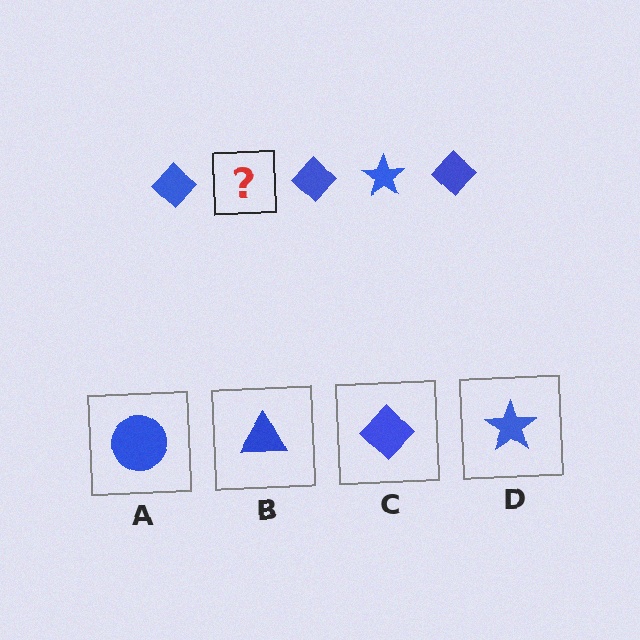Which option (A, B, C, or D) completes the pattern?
D.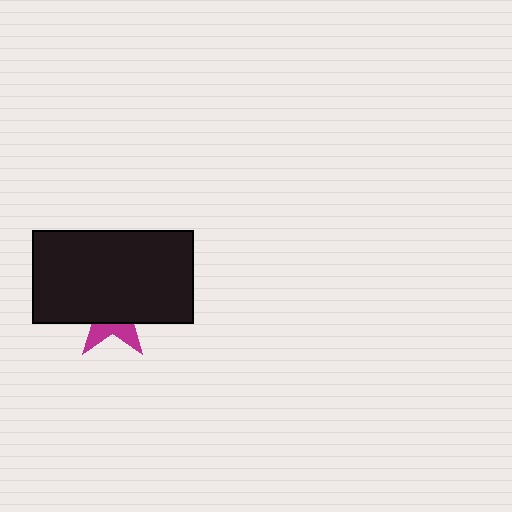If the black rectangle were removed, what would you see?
You would see the complete magenta star.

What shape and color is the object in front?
The object in front is a black rectangle.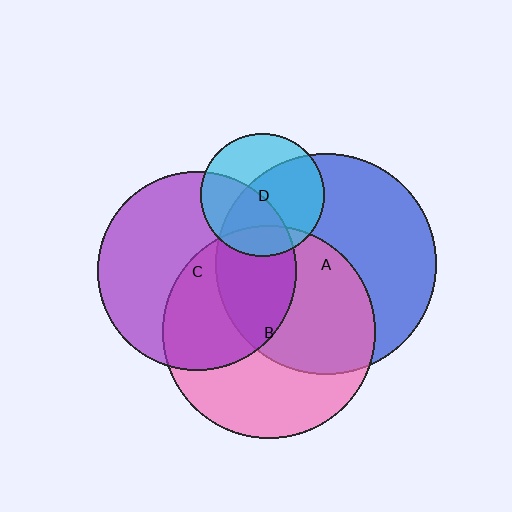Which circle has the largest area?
Circle A (blue).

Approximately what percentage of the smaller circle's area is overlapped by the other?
Approximately 50%.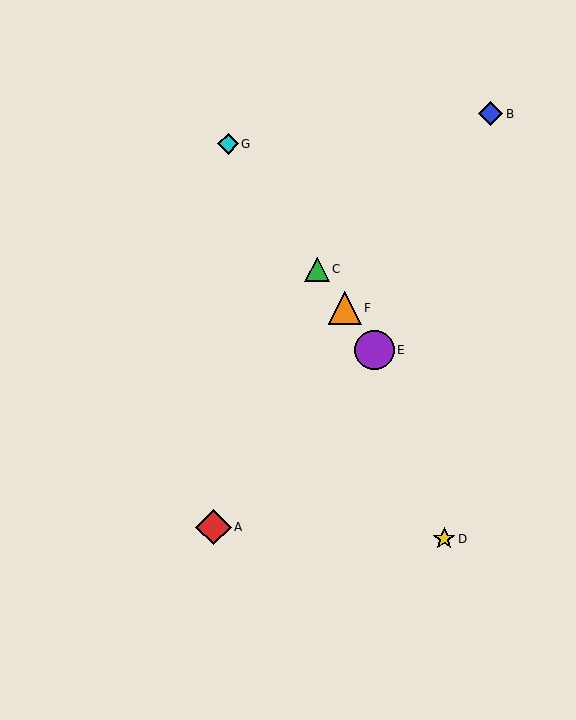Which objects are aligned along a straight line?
Objects C, E, F, G are aligned along a straight line.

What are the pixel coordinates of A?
Object A is at (214, 527).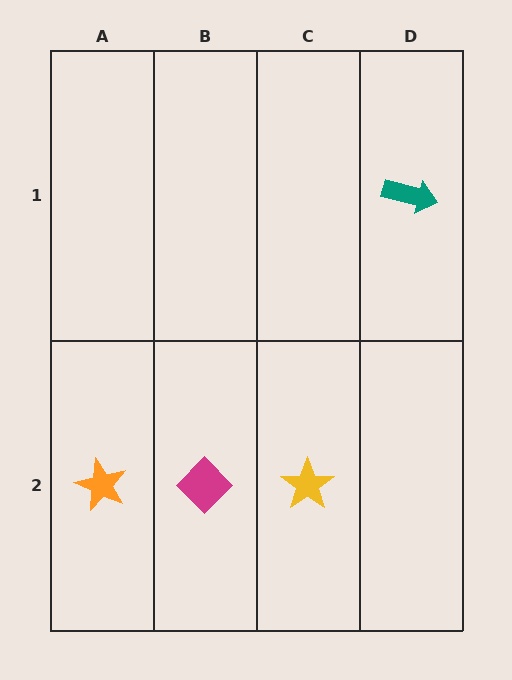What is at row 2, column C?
A yellow star.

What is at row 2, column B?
A magenta diamond.